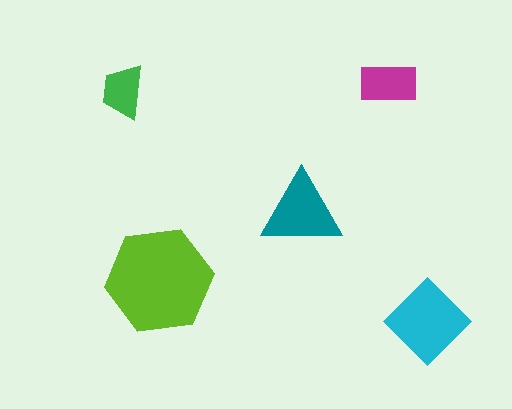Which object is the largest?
The lime hexagon.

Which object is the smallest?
The green trapezoid.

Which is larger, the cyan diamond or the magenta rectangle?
The cyan diamond.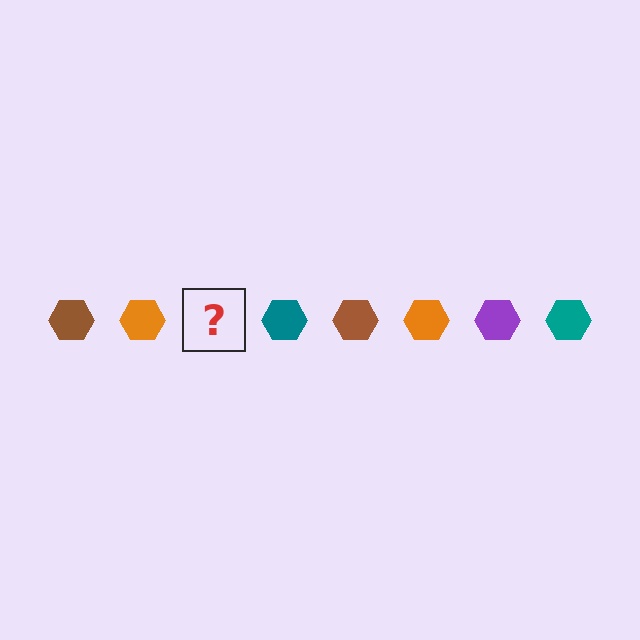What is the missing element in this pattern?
The missing element is a purple hexagon.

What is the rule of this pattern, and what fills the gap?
The rule is that the pattern cycles through brown, orange, purple, teal hexagons. The gap should be filled with a purple hexagon.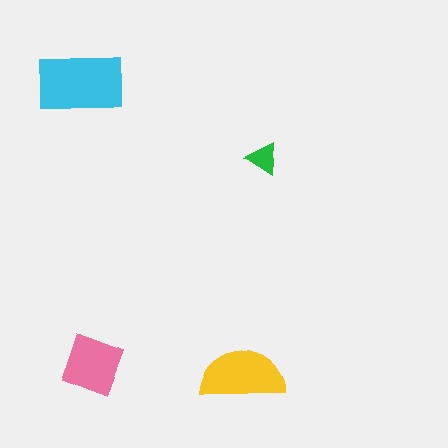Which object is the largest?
The cyan rectangle.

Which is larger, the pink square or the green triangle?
The pink square.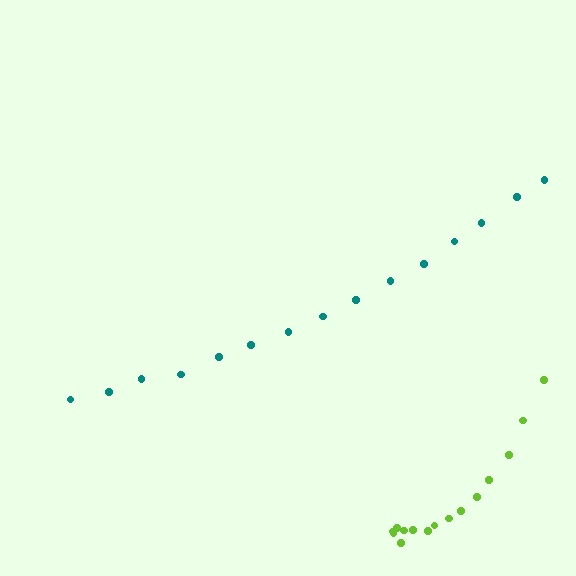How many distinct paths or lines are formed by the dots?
There are 2 distinct paths.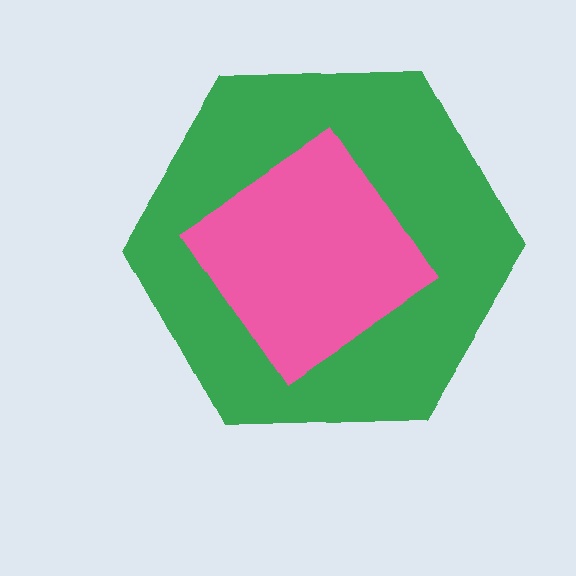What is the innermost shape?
The pink diamond.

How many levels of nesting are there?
2.